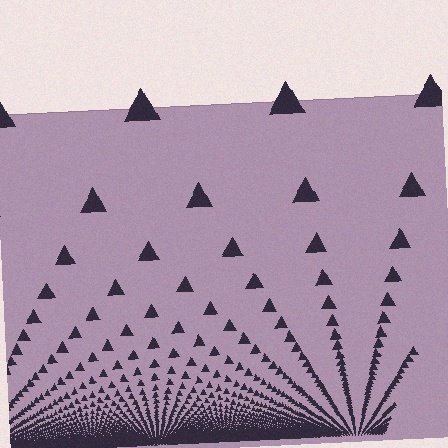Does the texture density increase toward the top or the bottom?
Density increases toward the bottom.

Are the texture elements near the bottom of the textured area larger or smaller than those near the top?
Smaller. The gradient is inverted — elements near the bottom are smaller and denser.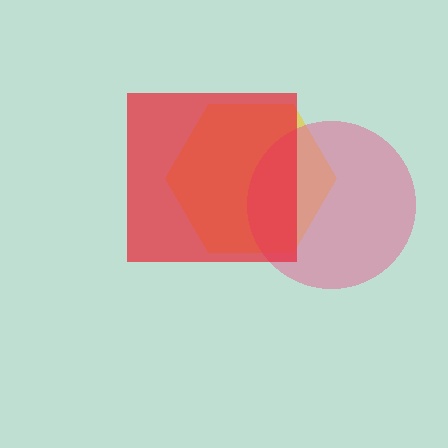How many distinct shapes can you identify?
There are 3 distinct shapes: a yellow hexagon, a pink circle, a red square.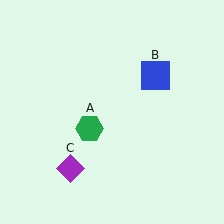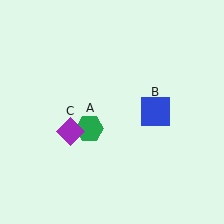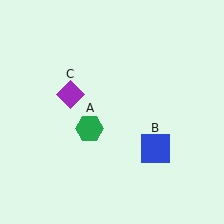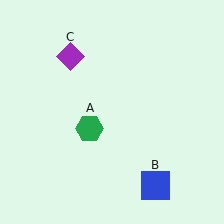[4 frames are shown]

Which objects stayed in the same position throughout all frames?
Green hexagon (object A) remained stationary.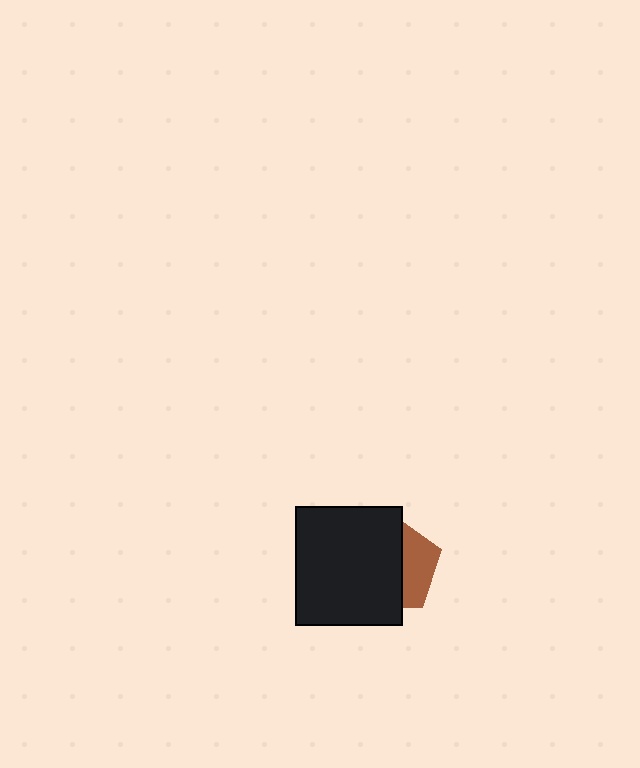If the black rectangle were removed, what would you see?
You would see the complete brown pentagon.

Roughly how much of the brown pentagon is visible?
A small part of it is visible (roughly 34%).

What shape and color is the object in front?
The object in front is a black rectangle.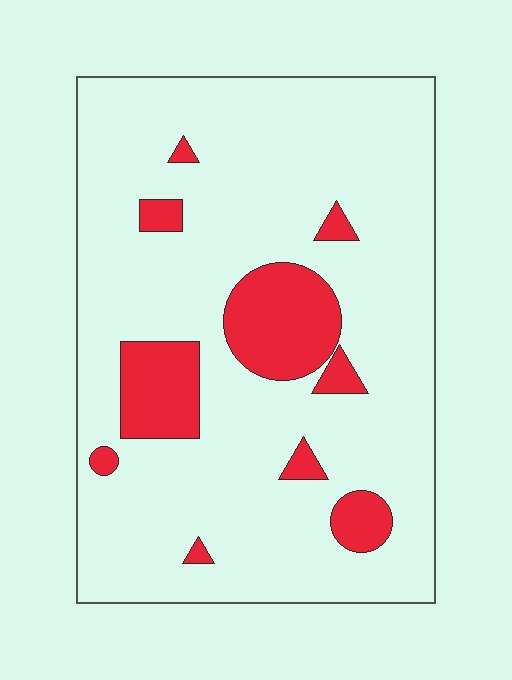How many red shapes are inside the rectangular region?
10.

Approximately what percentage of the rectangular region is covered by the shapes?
Approximately 15%.